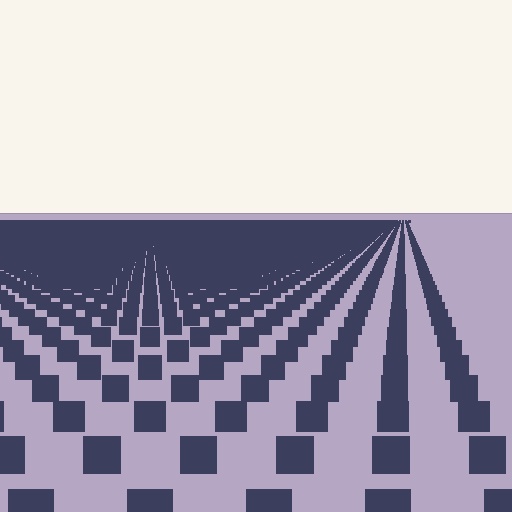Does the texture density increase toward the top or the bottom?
Density increases toward the top.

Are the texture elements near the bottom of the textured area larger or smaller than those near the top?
Larger. Near the bottom, elements are closer to the viewer and appear at a bigger on-screen size.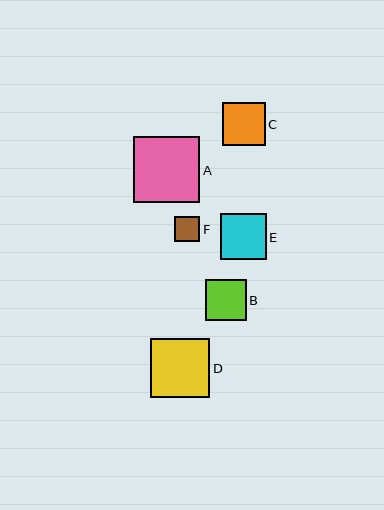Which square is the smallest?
Square F is the smallest with a size of approximately 26 pixels.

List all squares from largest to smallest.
From largest to smallest: A, D, E, C, B, F.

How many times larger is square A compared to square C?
Square A is approximately 1.6 times the size of square C.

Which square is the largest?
Square A is the largest with a size of approximately 66 pixels.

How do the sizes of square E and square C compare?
Square E and square C are approximately the same size.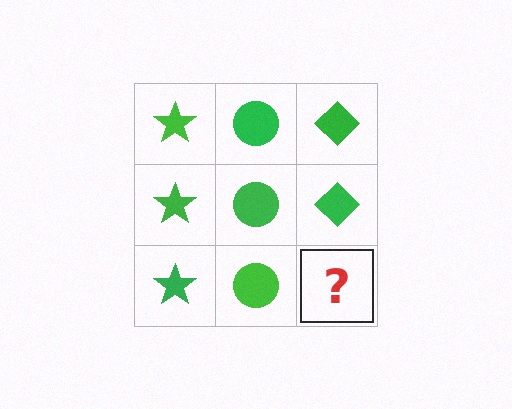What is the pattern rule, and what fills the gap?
The rule is that each column has a consistent shape. The gap should be filled with a green diamond.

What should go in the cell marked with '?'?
The missing cell should contain a green diamond.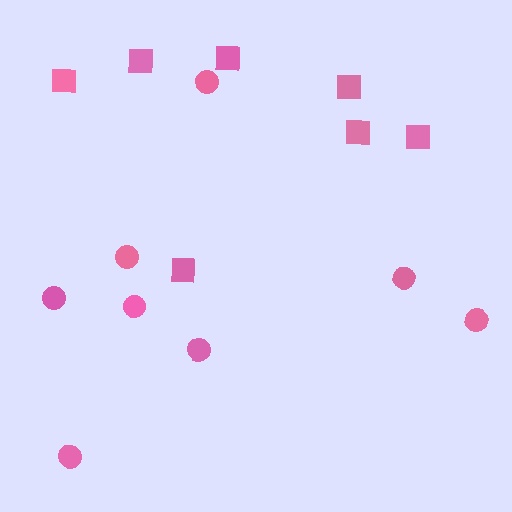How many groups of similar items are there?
There are 2 groups: one group of circles (8) and one group of squares (7).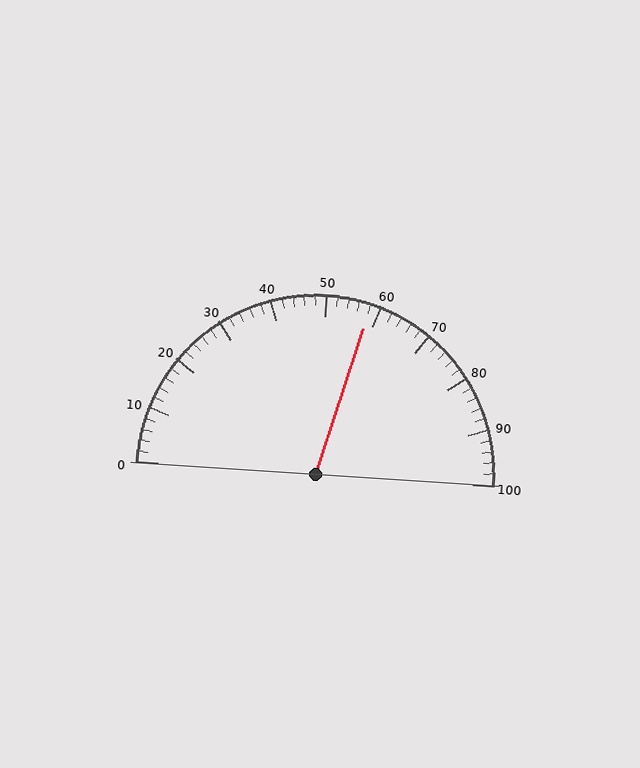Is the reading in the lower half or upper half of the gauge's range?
The reading is in the upper half of the range (0 to 100).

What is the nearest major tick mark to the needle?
The nearest major tick mark is 60.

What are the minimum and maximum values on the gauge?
The gauge ranges from 0 to 100.